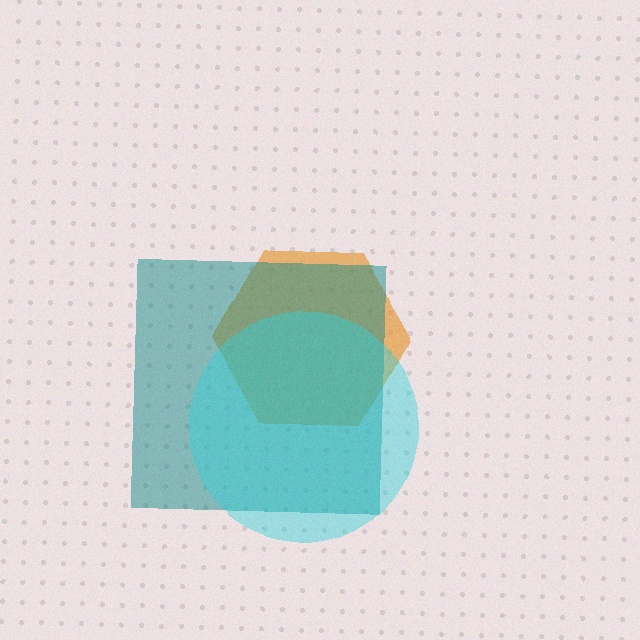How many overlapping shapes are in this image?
There are 3 overlapping shapes in the image.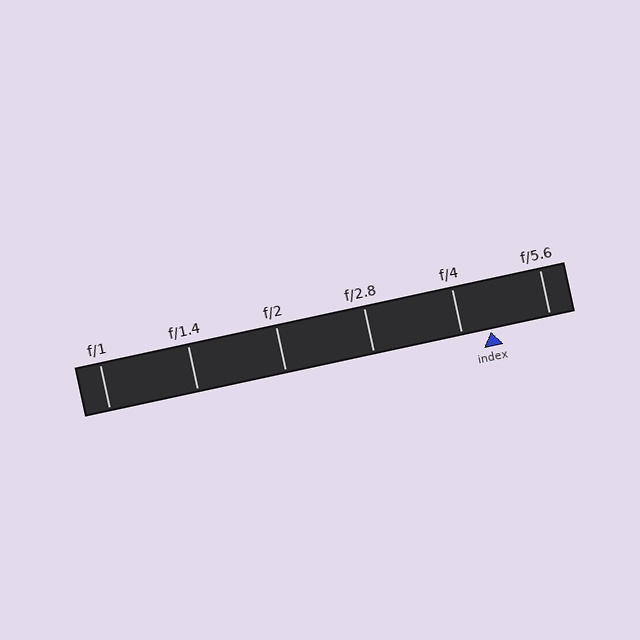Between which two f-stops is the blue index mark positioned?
The index mark is between f/4 and f/5.6.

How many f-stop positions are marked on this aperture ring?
There are 6 f-stop positions marked.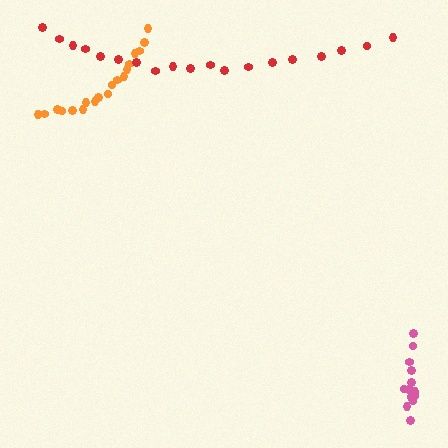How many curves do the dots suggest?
There are 3 distinct paths.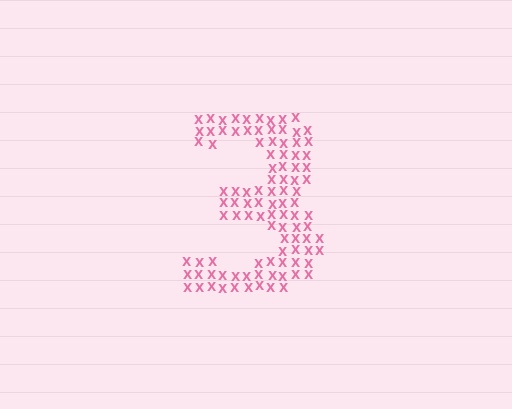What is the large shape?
The large shape is the digit 3.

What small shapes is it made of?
It is made of small letter X's.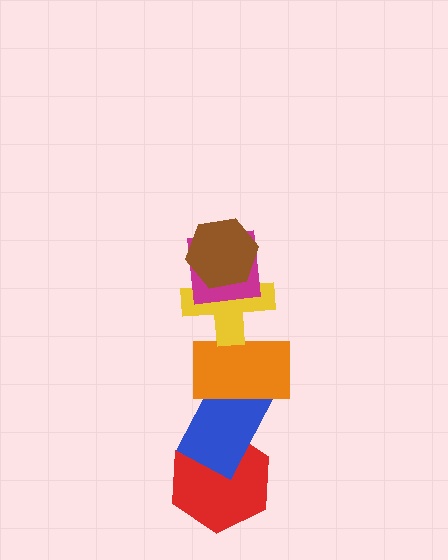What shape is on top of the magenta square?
The brown hexagon is on top of the magenta square.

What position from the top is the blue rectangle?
The blue rectangle is 5th from the top.